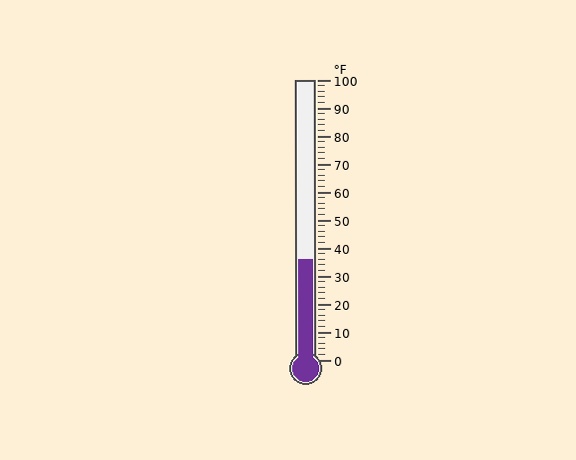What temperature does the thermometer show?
The thermometer shows approximately 36°F.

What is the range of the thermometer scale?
The thermometer scale ranges from 0°F to 100°F.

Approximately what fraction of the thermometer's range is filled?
The thermometer is filled to approximately 35% of its range.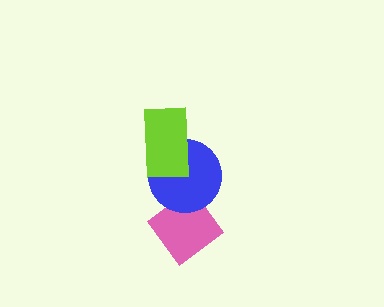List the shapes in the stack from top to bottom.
From top to bottom: the lime rectangle, the blue circle, the pink diamond.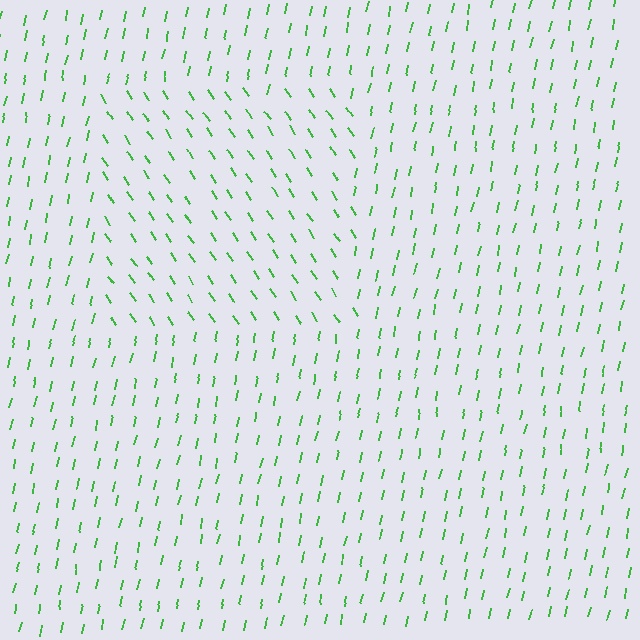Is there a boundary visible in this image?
Yes, there is a texture boundary formed by a change in line orientation.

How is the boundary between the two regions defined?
The boundary is defined purely by a change in line orientation (approximately 45 degrees difference). All lines are the same color and thickness.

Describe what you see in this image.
The image is filled with small green line segments. A rectangle region in the image has lines oriented differently from the surrounding lines, creating a visible texture boundary.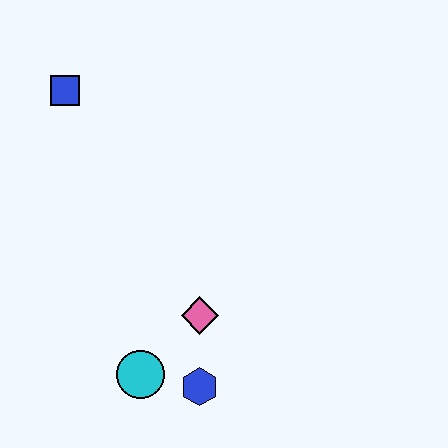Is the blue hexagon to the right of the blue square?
Yes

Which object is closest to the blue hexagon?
The cyan circle is closest to the blue hexagon.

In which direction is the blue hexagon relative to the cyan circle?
The blue hexagon is to the right of the cyan circle.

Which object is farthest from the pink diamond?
The blue square is farthest from the pink diamond.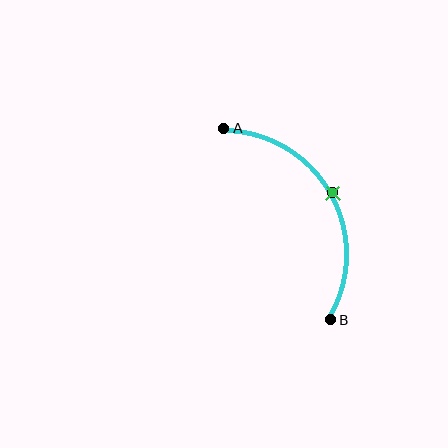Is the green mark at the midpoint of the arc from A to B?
Yes. The green mark lies on the arc at equal arc-length from both A and B — it is the arc midpoint.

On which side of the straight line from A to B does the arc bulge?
The arc bulges to the right of the straight line connecting A and B.